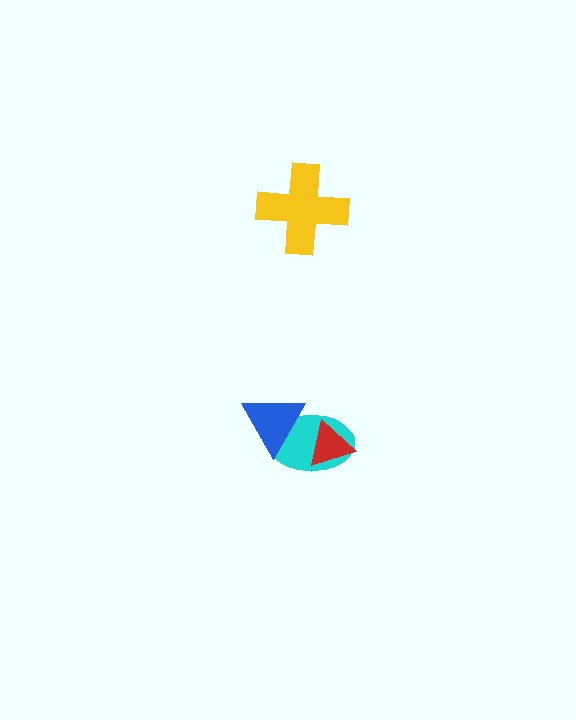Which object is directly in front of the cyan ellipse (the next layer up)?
The blue triangle is directly in front of the cyan ellipse.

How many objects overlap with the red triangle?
1 object overlaps with the red triangle.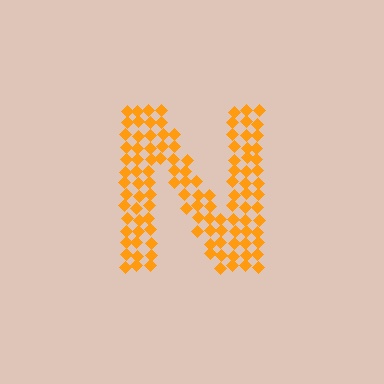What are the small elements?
The small elements are diamonds.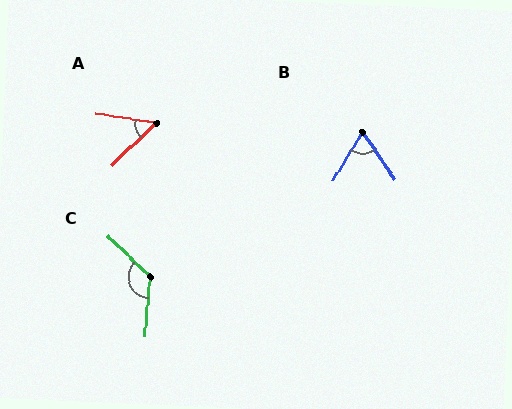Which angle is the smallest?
A, at approximately 52 degrees.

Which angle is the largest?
C, at approximately 129 degrees.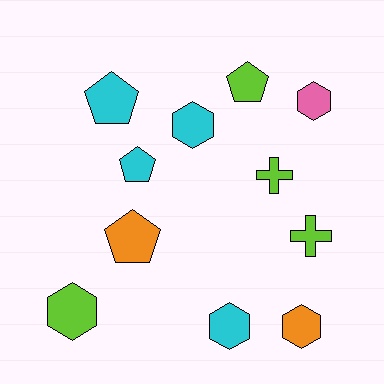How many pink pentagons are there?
There are no pink pentagons.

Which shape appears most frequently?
Hexagon, with 5 objects.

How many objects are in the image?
There are 11 objects.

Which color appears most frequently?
Lime, with 4 objects.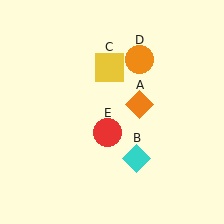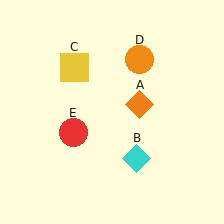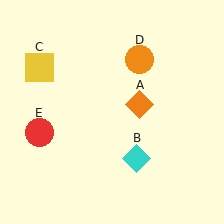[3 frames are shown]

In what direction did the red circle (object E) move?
The red circle (object E) moved left.